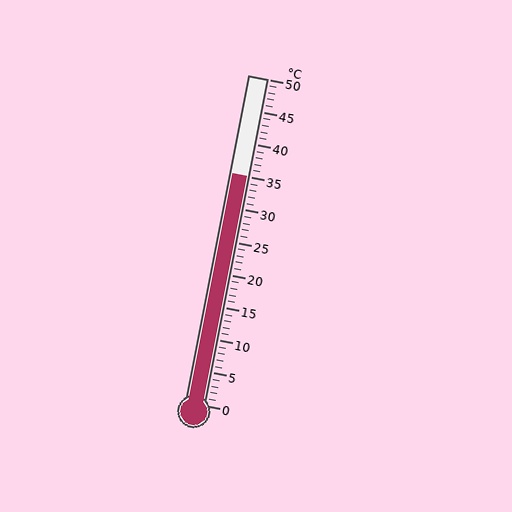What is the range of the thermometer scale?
The thermometer scale ranges from 0°C to 50°C.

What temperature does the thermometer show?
The thermometer shows approximately 35°C.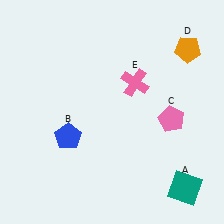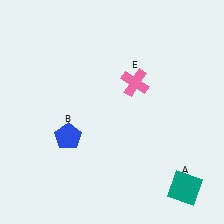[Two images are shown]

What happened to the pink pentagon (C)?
The pink pentagon (C) was removed in Image 2. It was in the bottom-right area of Image 1.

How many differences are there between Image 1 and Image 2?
There are 2 differences between the two images.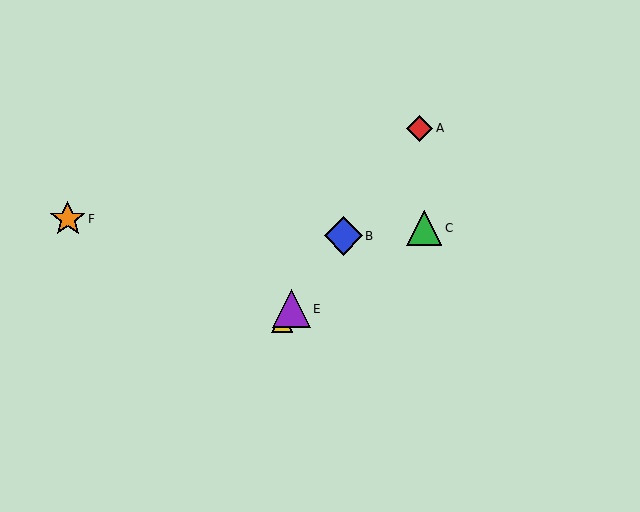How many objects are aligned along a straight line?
4 objects (A, B, D, E) are aligned along a straight line.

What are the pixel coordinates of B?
Object B is at (343, 236).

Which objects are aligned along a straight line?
Objects A, B, D, E are aligned along a straight line.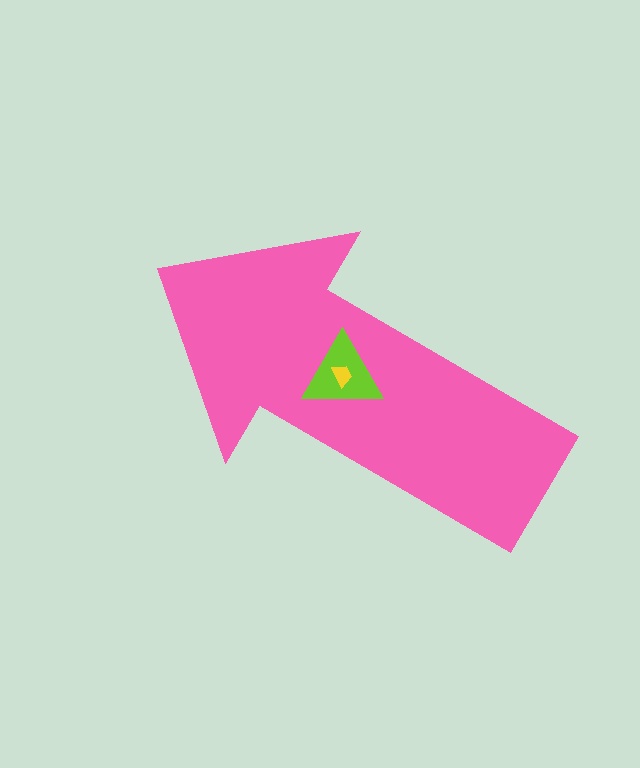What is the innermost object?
The yellow trapezoid.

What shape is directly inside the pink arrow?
The lime triangle.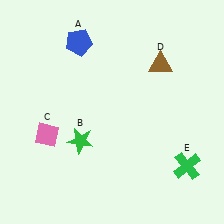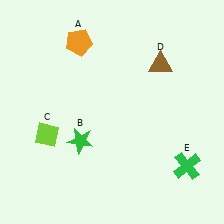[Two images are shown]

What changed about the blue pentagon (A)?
In Image 1, A is blue. In Image 2, it changed to orange.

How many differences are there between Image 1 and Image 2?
There are 2 differences between the two images.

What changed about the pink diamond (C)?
In Image 1, C is pink. In Image 2, it changed to lime.